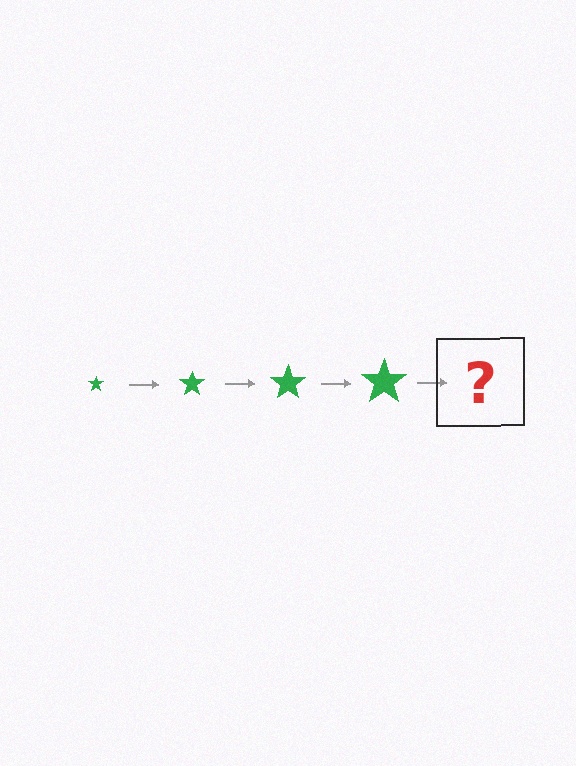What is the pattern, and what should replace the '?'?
The pattern is that the star gets progressively larger each step. The '?' should be a green star, larger than the previous one.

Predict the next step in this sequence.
The next step is a green star, larger than the previous one.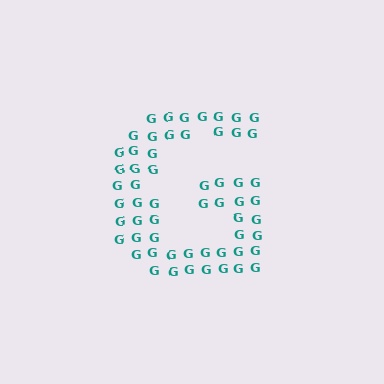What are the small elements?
The small elements are letter G's.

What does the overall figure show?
The overall figure shows the letter G.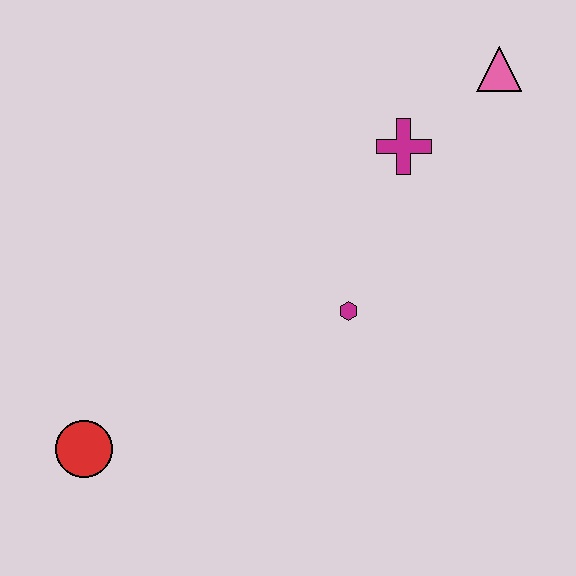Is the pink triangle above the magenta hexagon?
Yes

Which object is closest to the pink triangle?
The magenta cross is closest to the pink triangle.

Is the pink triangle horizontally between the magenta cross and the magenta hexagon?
No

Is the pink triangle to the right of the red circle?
Yes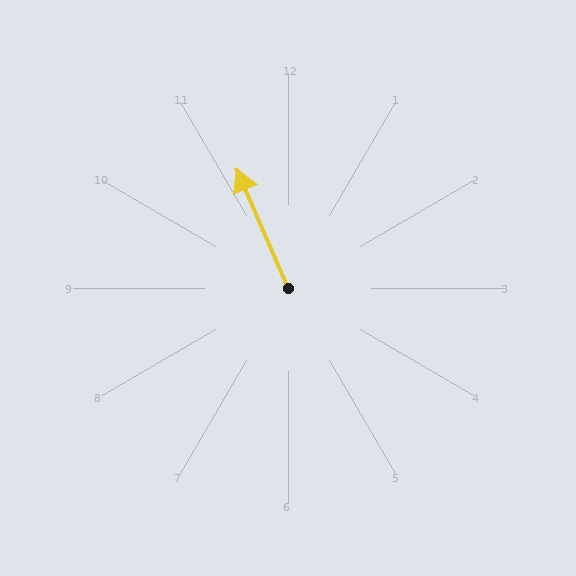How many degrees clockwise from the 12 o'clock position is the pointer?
Approximately 337 degrees.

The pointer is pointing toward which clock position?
Roughly 11 o'clock.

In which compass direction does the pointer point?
Northwest.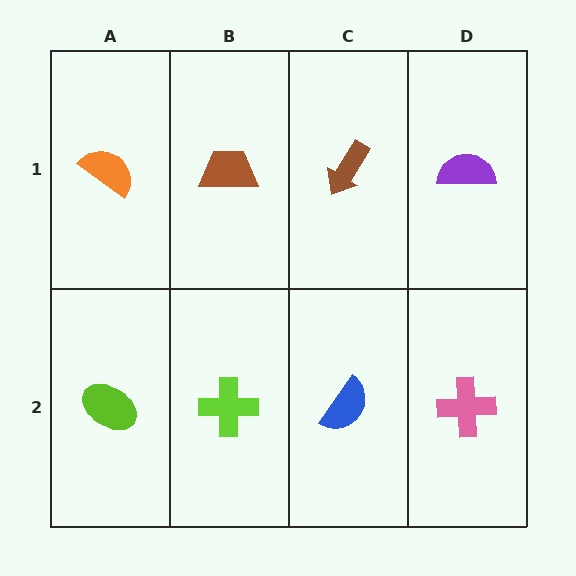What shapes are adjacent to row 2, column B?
A brown trapezoid (row 1, column B), a lime ellipse (row 2, column A), a blue semicircle (row 2, column C).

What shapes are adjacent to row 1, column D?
A pink cross (row 2, column D), a brown arrow (row 1, column C).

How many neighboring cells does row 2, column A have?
2.